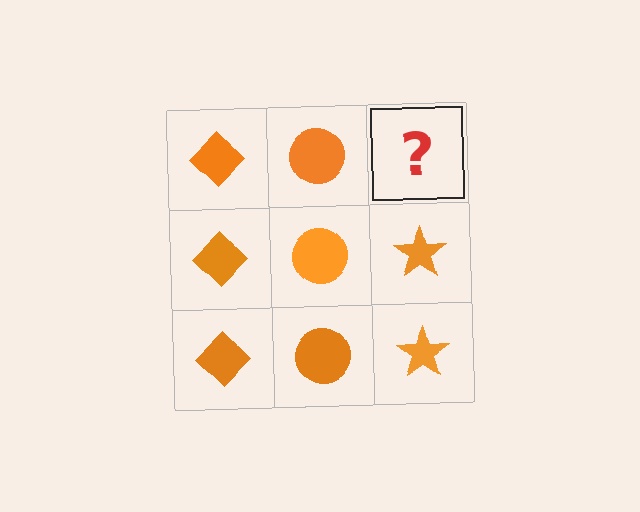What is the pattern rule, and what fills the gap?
The rule is that each column has a consistent shape. The gap should be filled with an orange star.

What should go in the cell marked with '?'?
The missing cell should contain an orange star.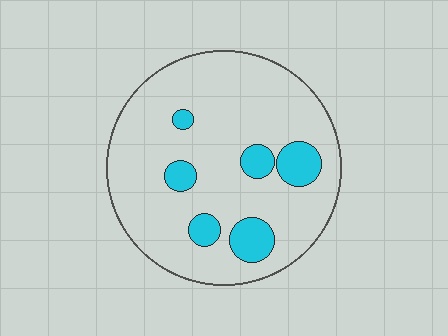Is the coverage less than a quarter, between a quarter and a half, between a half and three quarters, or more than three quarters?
Less than a quarter.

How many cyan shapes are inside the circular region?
6.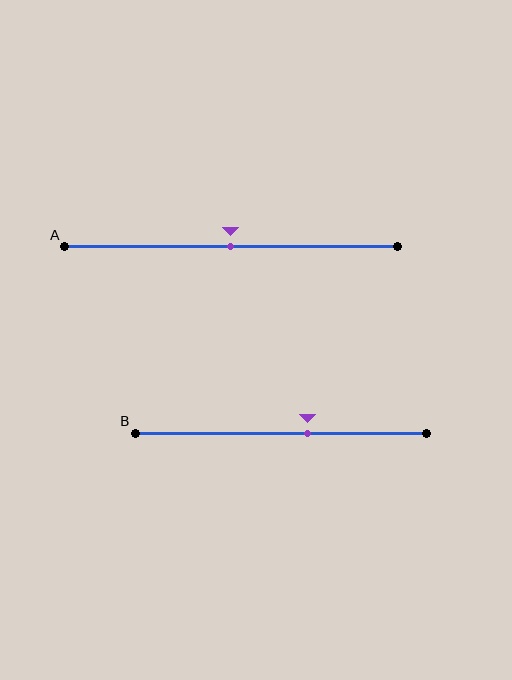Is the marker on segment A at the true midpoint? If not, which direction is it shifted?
Yes, the marker on segment A is at the true midpoint.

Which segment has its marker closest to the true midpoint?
Segment A has its marker closest to the true midpoint.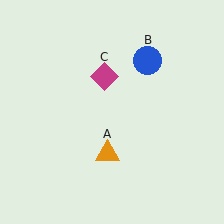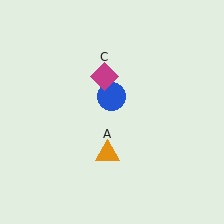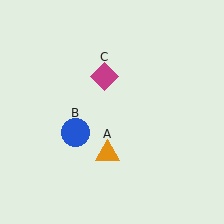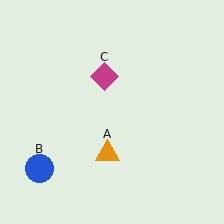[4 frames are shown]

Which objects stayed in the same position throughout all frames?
Orange triangle (object A) and magenta diamond (object C) remained stationary.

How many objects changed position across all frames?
1 object changed position: blue circle (object B).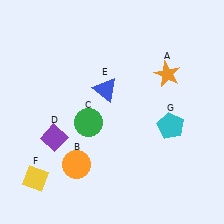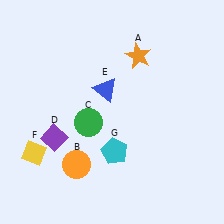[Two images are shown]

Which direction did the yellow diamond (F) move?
The yellow diamond (F) moved up.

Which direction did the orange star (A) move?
The orange star (A) moved left.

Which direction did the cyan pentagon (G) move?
The cyan pentagon (G) moved left.